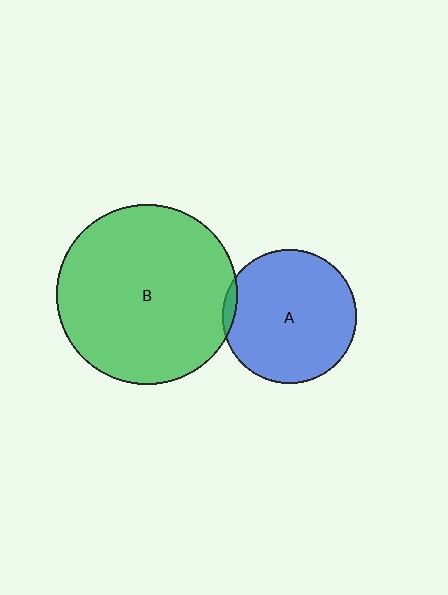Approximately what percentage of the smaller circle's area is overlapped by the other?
Approximately 5%.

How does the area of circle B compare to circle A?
Approximately 1.8 times.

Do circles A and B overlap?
Yes.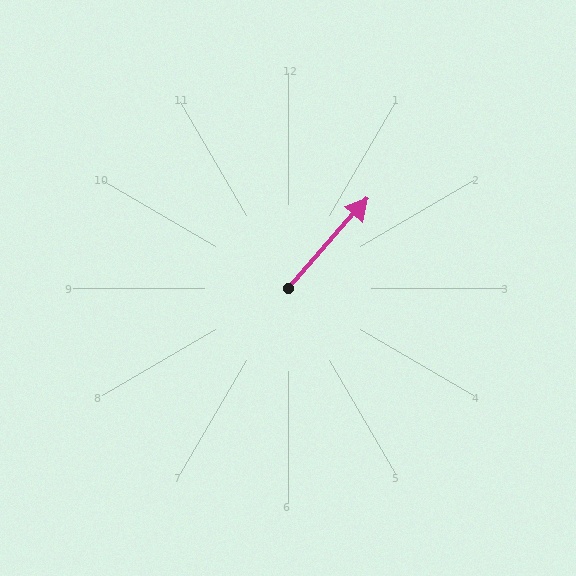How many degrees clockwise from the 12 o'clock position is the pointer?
Approximately 42 degrees.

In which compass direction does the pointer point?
Northeast.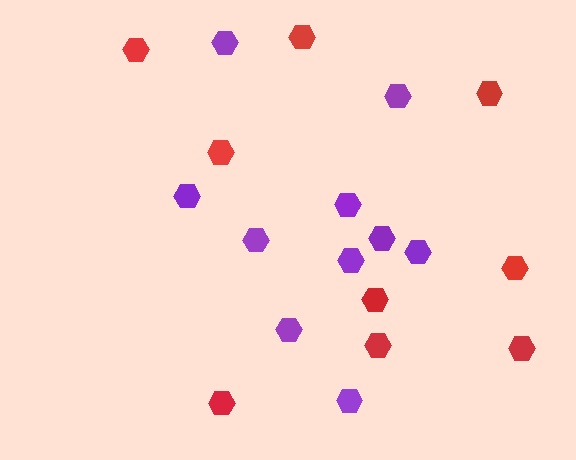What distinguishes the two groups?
There are 2 groups: one group of purple hexagons (10) and one group of red hexagons (9).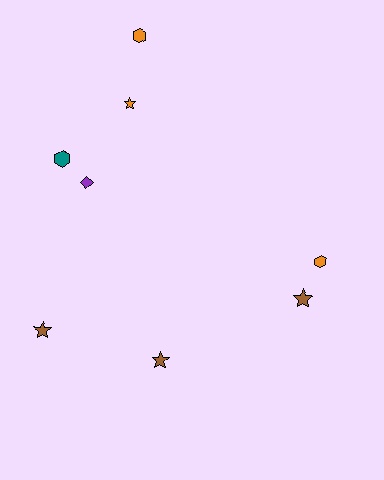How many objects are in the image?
There are 8 objects.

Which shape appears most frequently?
Star, with 4 objects.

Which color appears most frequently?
Brown, with 3 objects.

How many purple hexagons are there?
There are no purple hexagons.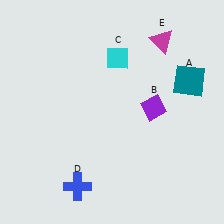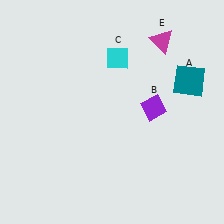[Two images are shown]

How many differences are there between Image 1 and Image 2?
There is 1 difference between the two images.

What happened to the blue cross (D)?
The blue cross (D) was removed in Image 2. It was in the bottom-left area of Image 1.